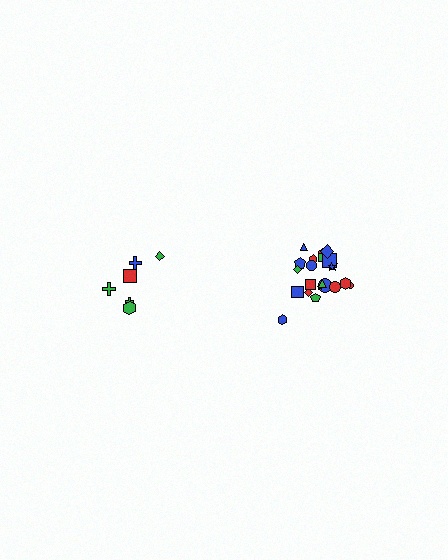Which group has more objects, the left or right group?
The right group.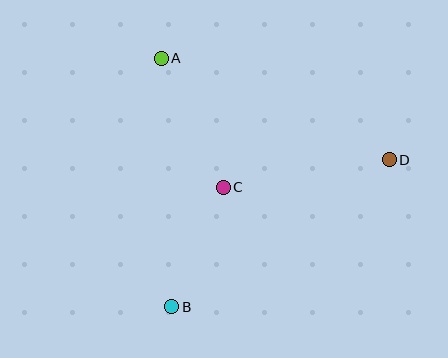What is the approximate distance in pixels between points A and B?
The distance between A and B is approximately 249 pixels.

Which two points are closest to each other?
Points B and C are closest to each other.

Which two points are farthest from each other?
Points B and D are farthest from each other.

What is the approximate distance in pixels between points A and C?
The distance between A and C is approximately 143 pixels.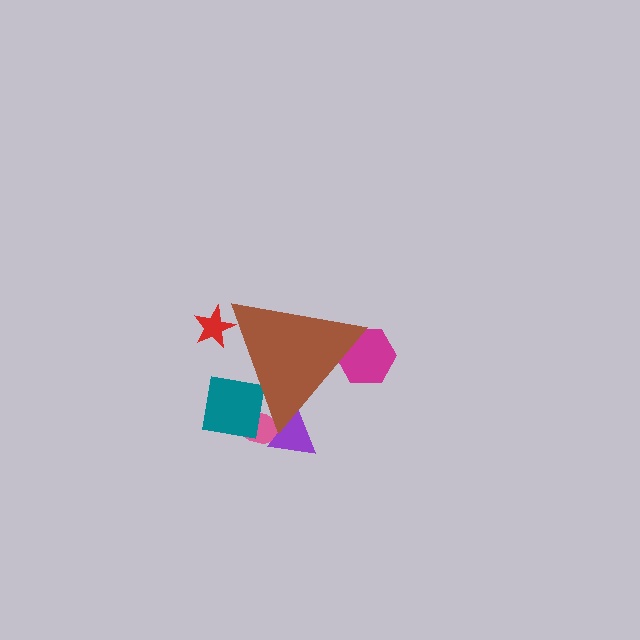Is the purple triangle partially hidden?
Yes, the purple triangle is partially hidden behind the brown triangle.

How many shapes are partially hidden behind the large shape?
5 shapes are partially hidden.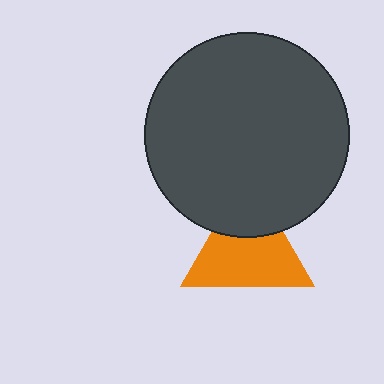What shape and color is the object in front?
The object in front is a dark gray circle.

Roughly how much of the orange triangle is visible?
Most of it is visible (roughly 69%).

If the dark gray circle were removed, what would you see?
You would see the complete orange triangle.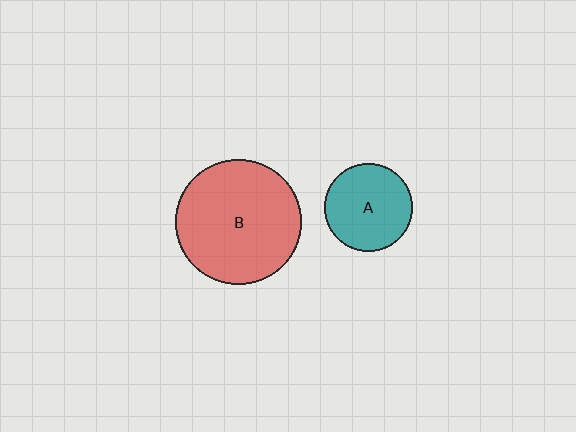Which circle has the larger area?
Circle B (red).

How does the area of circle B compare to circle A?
Approximately 2.0 times.